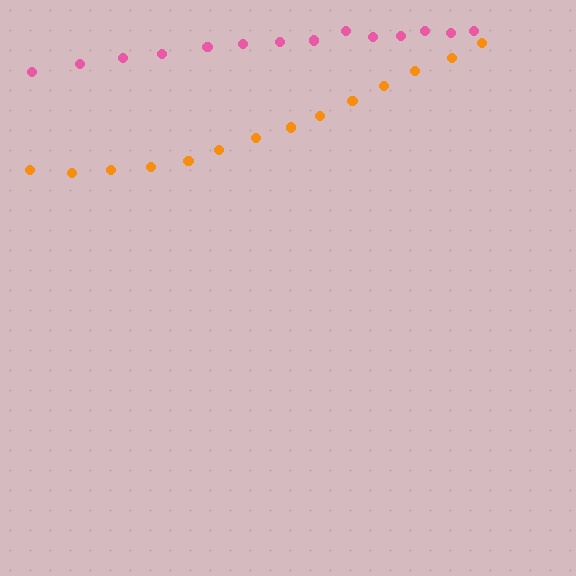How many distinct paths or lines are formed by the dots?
There are 2 distinct paths.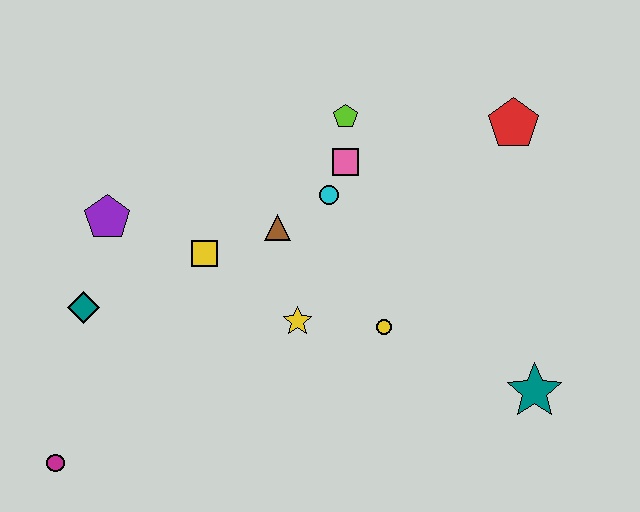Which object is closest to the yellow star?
The yellow circle is closest to the yellow star.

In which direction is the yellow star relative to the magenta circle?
The yellow star is to the right of the magenta circle.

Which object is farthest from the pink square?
The magenta circle is farthest from the pink square.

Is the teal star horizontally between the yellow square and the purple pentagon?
No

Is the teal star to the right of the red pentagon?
Yes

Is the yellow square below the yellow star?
No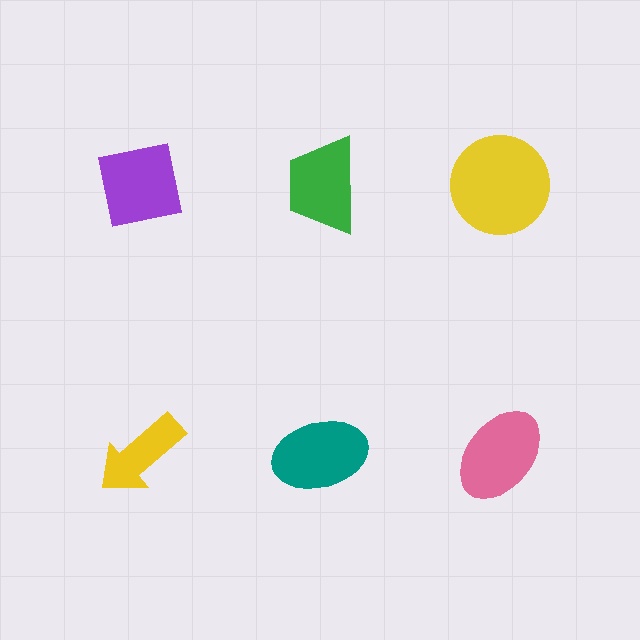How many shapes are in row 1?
3 shapes.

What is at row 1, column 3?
A yellow circle.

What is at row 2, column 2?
A teal ellipse.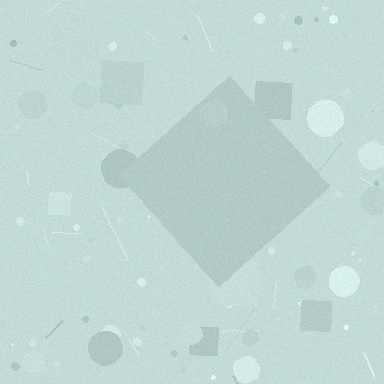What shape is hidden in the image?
A diamond is hidden in the image.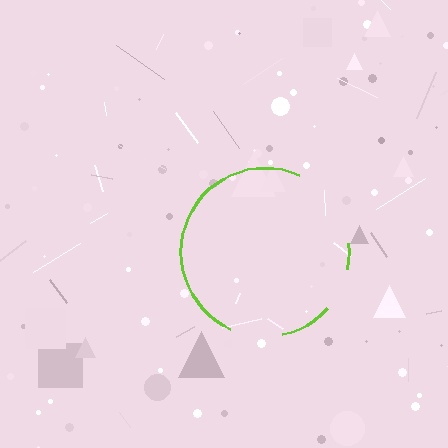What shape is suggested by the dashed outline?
The dashed outline suggests a circle.